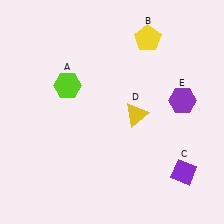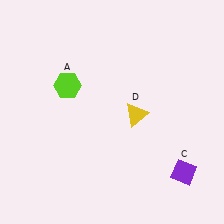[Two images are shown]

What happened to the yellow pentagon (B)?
The yellow pentagon (B) was removed in Image 2. It was in the top-right area of Image 1.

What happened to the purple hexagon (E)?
The purple hexagon (E) was removed in Image 2. It was in the top-right area of Image 1.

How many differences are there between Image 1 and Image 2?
There are 2 differences between the two images.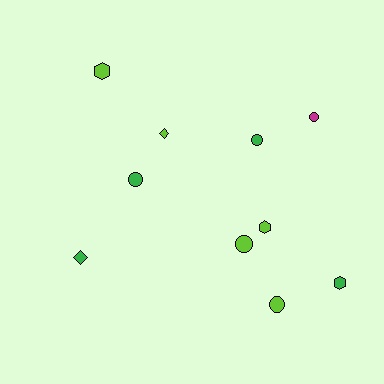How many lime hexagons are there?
There are 2 lime hexagons.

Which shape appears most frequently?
Circle, with 5 objects.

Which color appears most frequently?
Lime, with 5 objects.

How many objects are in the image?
There are 10 objects.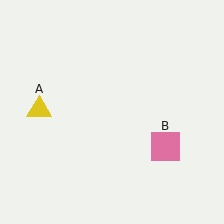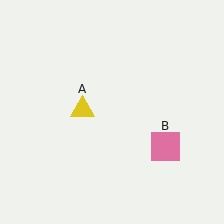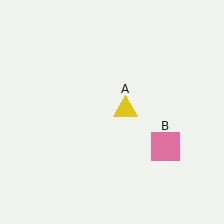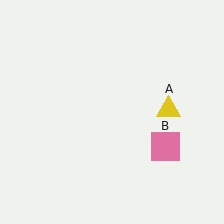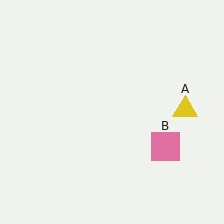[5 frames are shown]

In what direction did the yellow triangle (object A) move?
The yellow triangle (object A) moved right.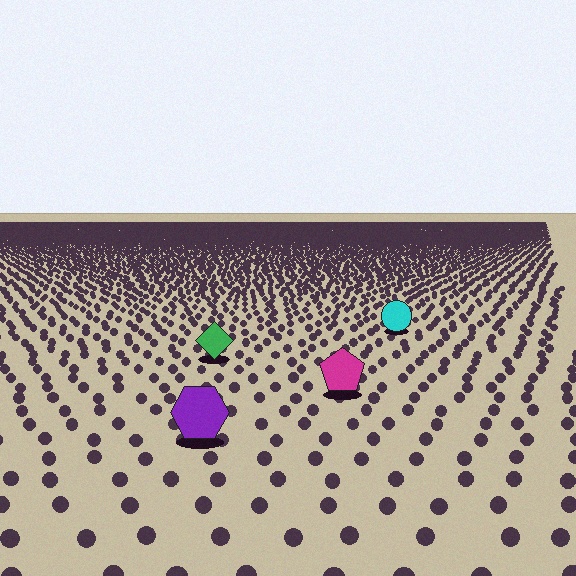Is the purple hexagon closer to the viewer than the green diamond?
Yes. The purple hexagon is closer — you can tell from the texture gradient: the ground texture is coarser near it.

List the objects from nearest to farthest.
From nearest to farthest: the purple hexagon, the magenta pentagon, the green diamond, the cyan circle.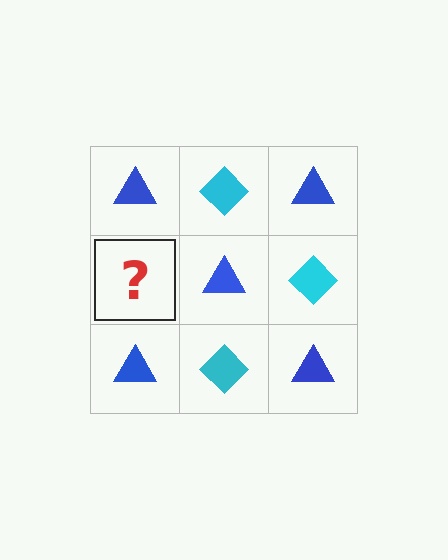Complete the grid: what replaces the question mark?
The question mark should be replaced with a cyan diamond.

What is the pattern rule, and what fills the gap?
The rule is that it alternates blue triangle and cyan diamond in a checkerboard pattern. The gap should be filled with a cyan diamond.